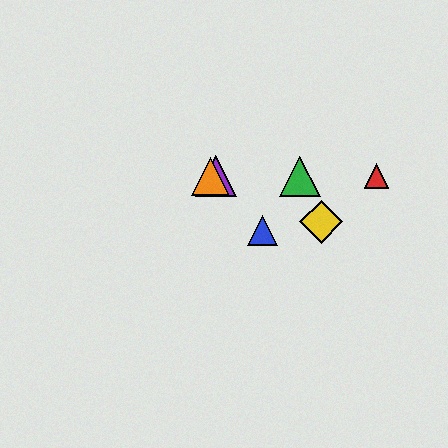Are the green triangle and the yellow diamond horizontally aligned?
No, the green triangle is at y≈176 and the yellow diamond is at y≈222.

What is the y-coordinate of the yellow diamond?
The yellow diamond is at y≈222.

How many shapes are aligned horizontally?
4 shapes (the red triangle, the green triangle, the purple triangle, the orange triangle) are aligned horizontally.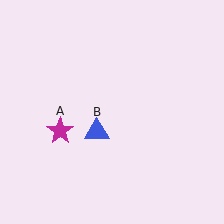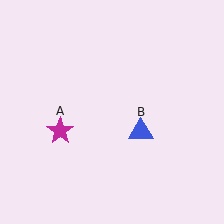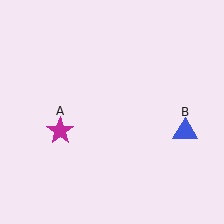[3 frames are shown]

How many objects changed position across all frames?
1 object changed position: blue triangle (object B).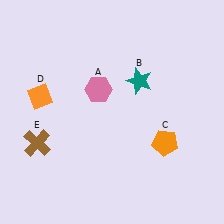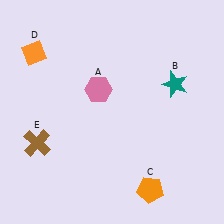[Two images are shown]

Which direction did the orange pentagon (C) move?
The orange pentagon (C) moved down.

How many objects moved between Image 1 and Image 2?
3 objects moved between the two images.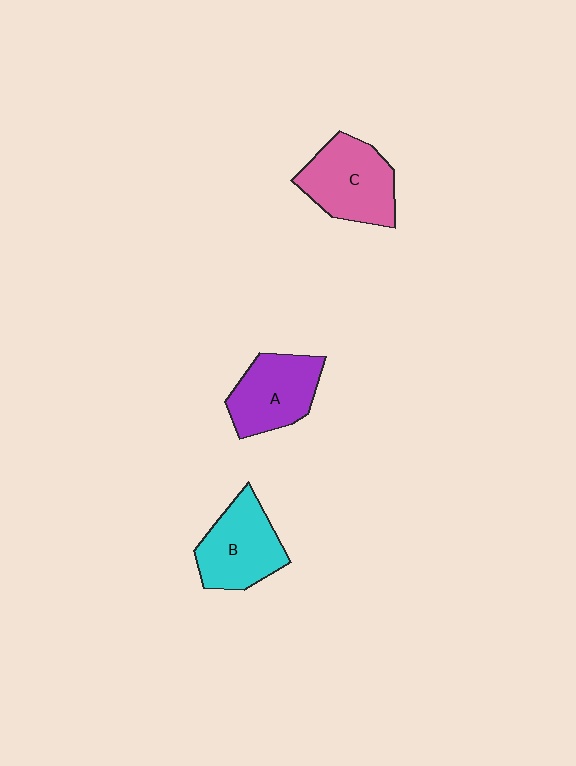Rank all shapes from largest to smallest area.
From largest to smallest: C (pink), B (cyan), A (purple).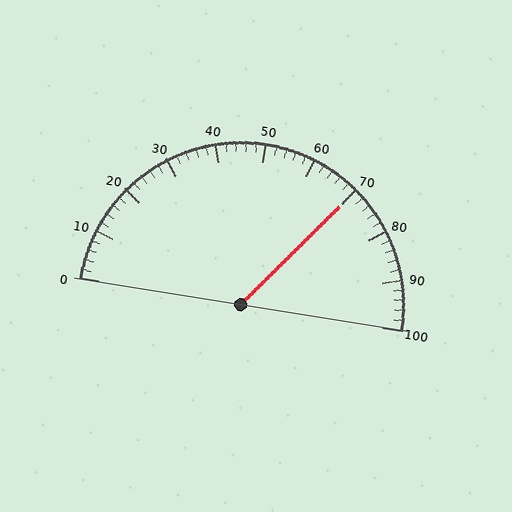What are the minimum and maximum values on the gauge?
The gauge ranges from 0 to 100.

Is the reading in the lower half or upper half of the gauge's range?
The reading is in the upper half of the range (0 to 100).